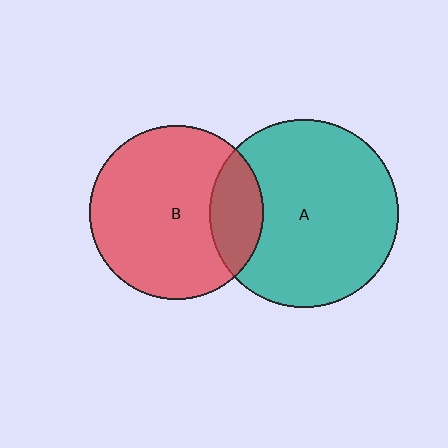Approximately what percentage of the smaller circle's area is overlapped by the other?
Approximately 20%.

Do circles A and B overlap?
Yes.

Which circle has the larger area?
Circle A (teal).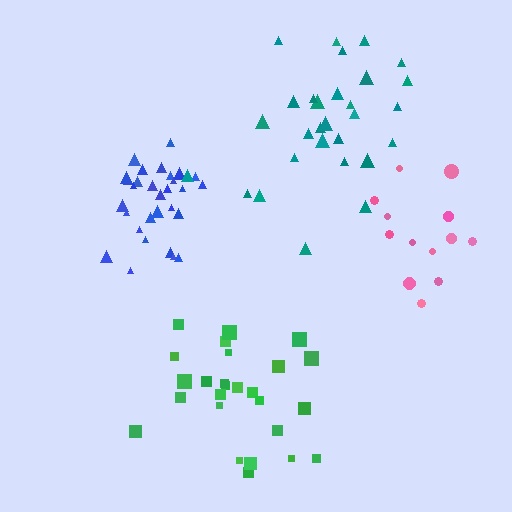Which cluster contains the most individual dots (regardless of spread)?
Blue (30).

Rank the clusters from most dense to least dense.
blue, teal, pink, green.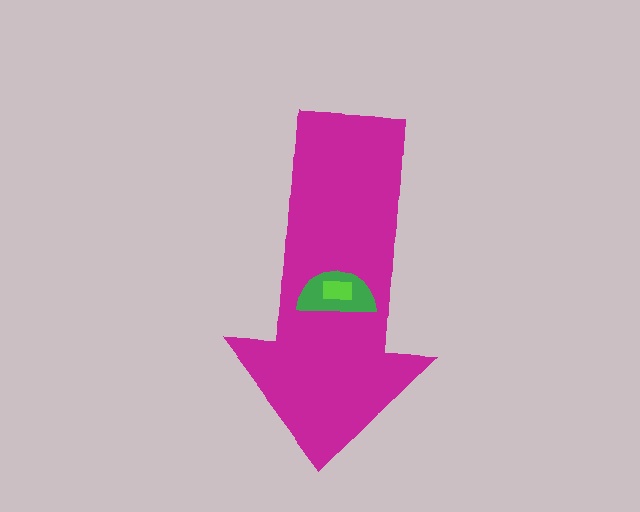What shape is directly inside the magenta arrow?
The green semicircle.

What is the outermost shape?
The magenta arrow.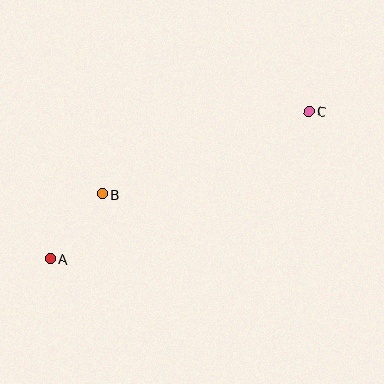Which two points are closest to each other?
Points A and B are closest to each other.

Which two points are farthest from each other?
Points A and C are farthest from each other.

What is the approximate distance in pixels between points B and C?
The distance between B and C is approximately 223 pixels.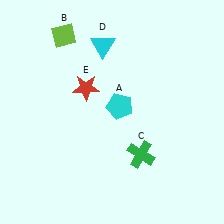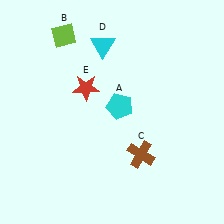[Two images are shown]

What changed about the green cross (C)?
In Image 1, C is green. In Image 2, it changed to brown.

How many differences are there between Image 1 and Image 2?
There is 1 difference between the two images.